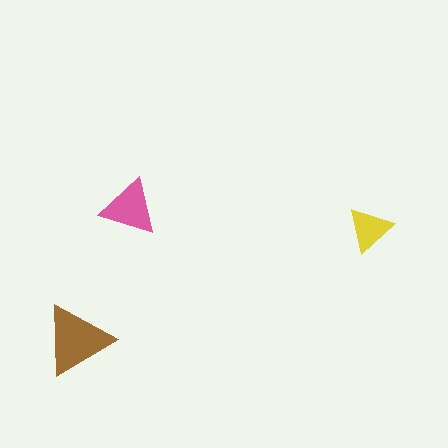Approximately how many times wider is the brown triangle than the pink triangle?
About 1.5 times wider.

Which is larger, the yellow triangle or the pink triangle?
The pink one.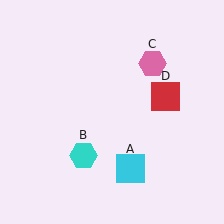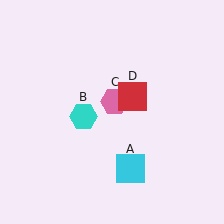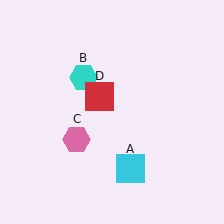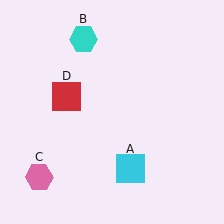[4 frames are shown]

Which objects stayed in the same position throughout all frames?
Cyan square (object A) remained stationary.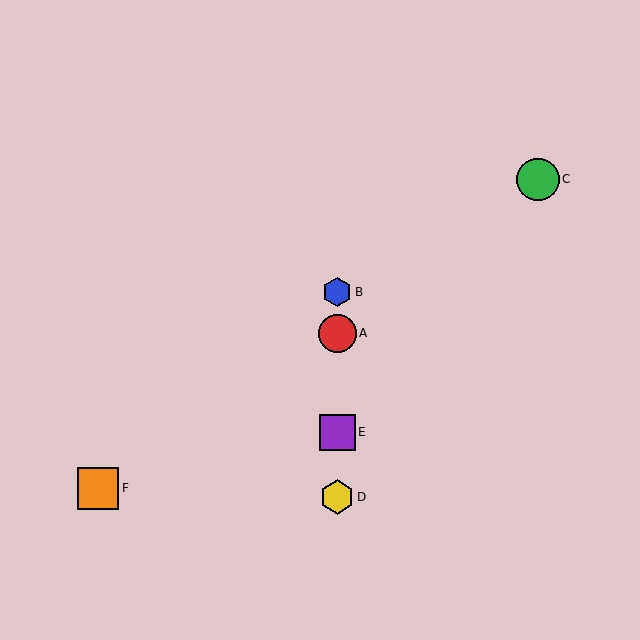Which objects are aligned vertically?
Objects A, B, D, E are aligned vertically.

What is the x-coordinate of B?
Object B is at x≈337.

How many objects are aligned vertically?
4 objects (A, B, D, E) are aligned vertically.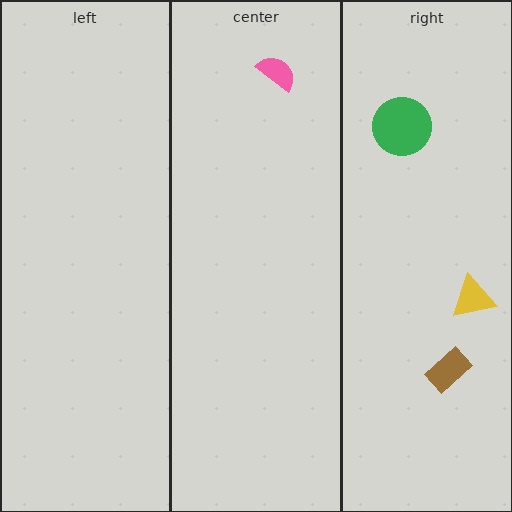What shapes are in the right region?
The brown rectangle, the yellow triangle, the green circle.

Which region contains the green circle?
The right region.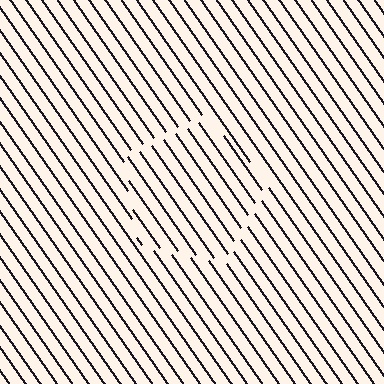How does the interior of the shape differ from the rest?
The interior of the shape contains the same grating, shifted by half a period — the contour is defined by the phase discontinuity where line-ends from the inner and outer gratings abut.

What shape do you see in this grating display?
An illusory pentagon. The interior of the shape contains the same grating, shifted by half a period — the contour is defined by the phase discontinuity where line-ends from the inner and outer gratings abut.